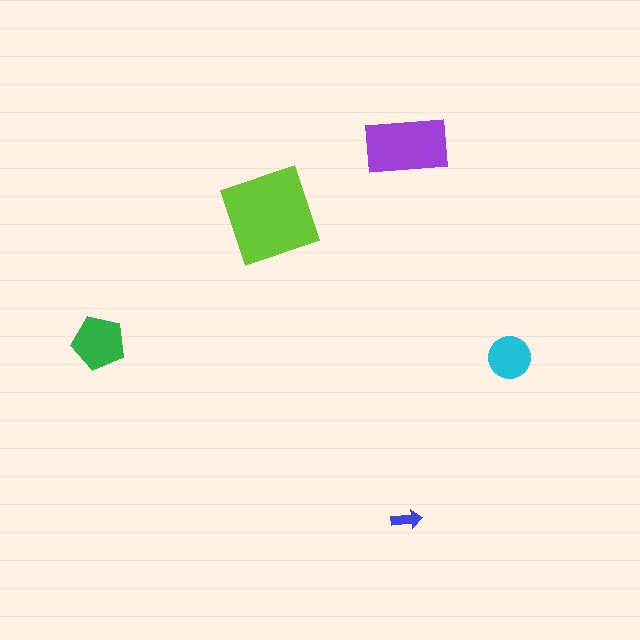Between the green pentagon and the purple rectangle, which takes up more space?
The purple rectangle.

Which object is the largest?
The lime diamond.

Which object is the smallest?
The blue arrow.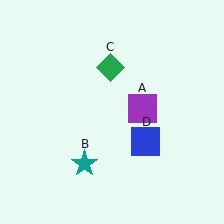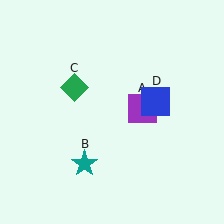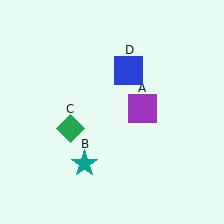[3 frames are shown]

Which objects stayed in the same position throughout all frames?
Purple square (object A) and teal star (object B) remained stationary.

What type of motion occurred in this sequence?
The green diamond (object C), blue square (object D) rotated counterclockwise around the center of the scene.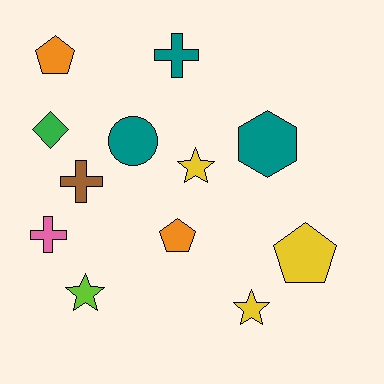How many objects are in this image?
There are 12 objects.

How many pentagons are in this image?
There are 3 pentagons.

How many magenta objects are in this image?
There are no magenta objects.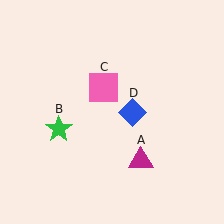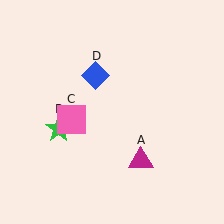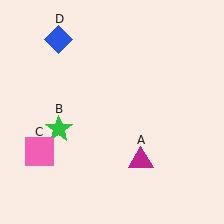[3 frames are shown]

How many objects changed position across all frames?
2 objects changed position: pink square (object C), blue diamond (object D).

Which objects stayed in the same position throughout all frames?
Magenta triangle (object A) and green star (object B) remained stationary.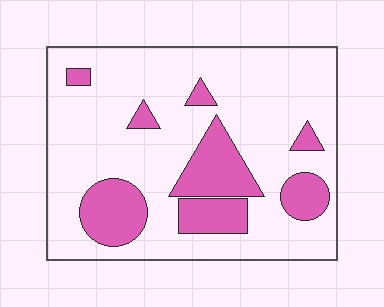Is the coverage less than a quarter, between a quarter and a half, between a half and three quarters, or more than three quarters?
Less than a quarter.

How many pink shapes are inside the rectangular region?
8.